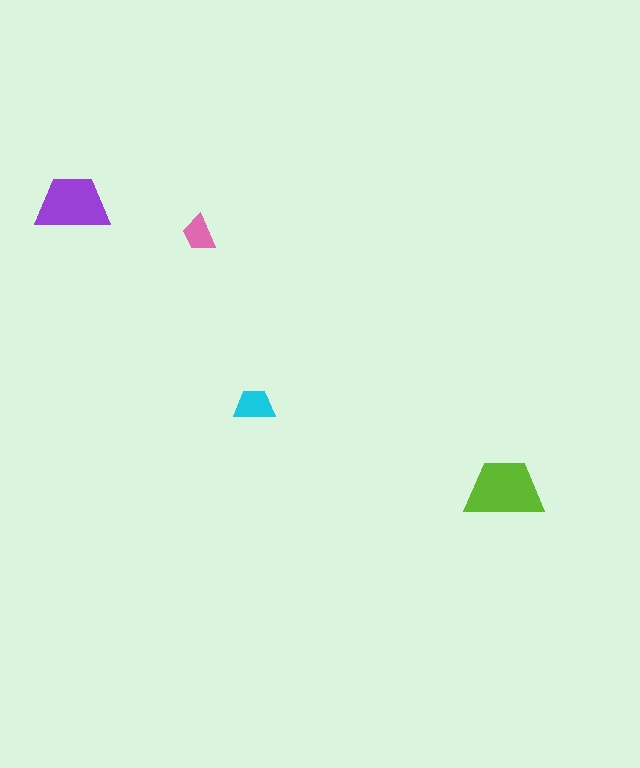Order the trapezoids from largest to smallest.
the lime one, the purple one, the cyan one, the pink one.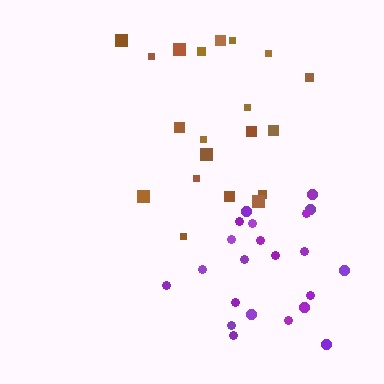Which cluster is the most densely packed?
Purple.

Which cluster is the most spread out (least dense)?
Brown.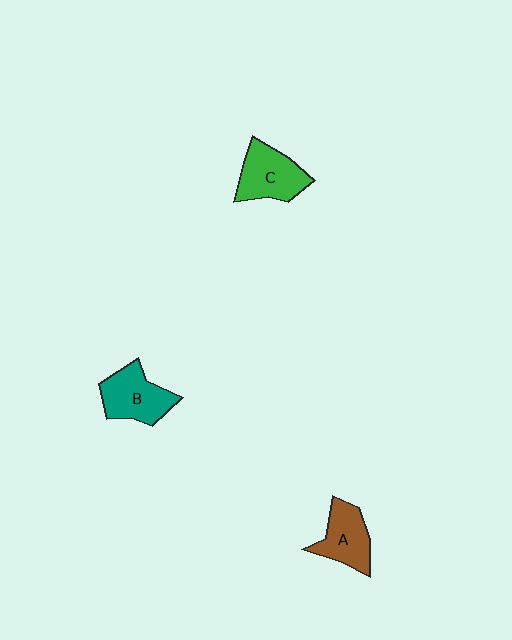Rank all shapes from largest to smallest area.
From largest to smallest: B (teal), C (green), A (brown).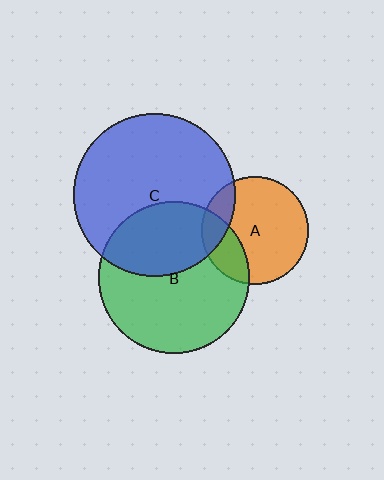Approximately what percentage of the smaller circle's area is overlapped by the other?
Approximately 25%.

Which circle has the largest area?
Circle C (blue).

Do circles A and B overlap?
Yes.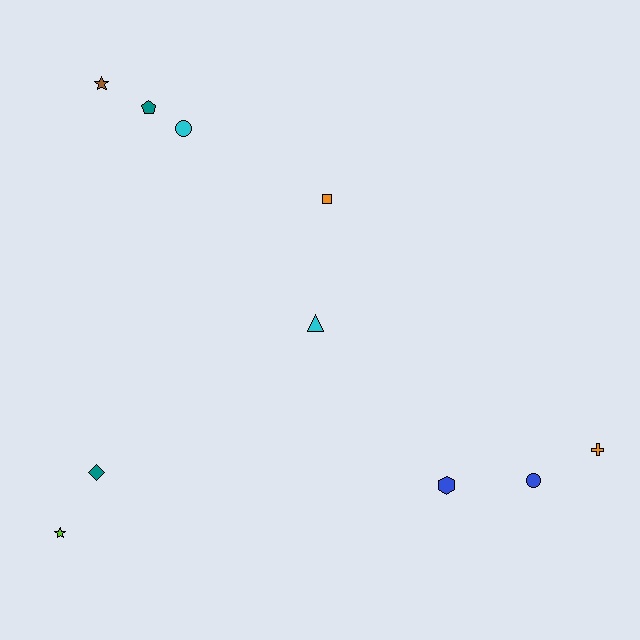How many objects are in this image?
There are 10 objects.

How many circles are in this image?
There are 2 circles.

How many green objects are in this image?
There are no green objects.